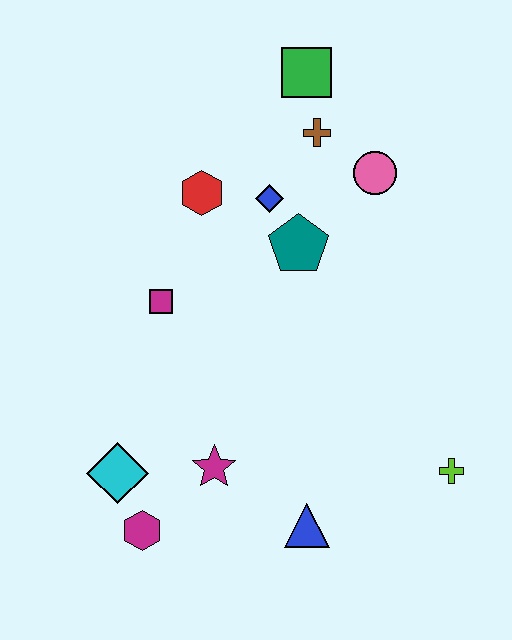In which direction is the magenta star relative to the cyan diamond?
The magenta star is to the right of the cyan diamond.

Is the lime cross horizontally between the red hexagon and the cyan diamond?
No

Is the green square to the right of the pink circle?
No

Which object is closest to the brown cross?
The green square is closest to the brown cross.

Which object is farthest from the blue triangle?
The green square is farthest from the blue triangle.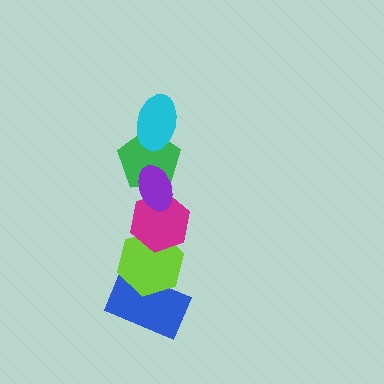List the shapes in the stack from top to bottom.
From top to bottom: the cyan ellipse, the purple ellipse, the green pentagon, the magenta hexagon, the lime hexagon, the blue rectangle.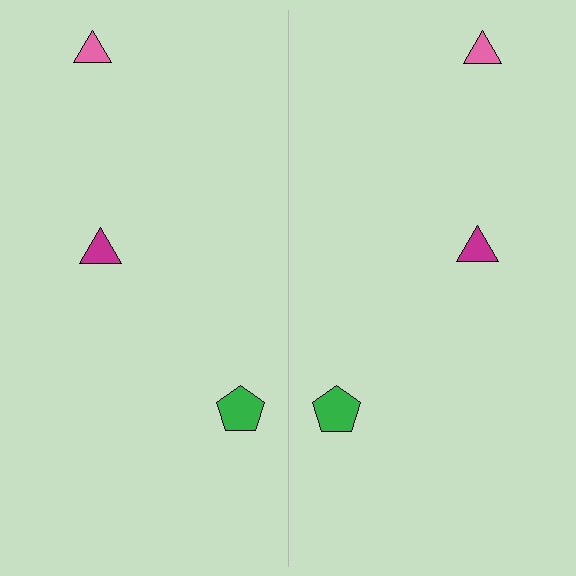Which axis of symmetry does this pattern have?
The pattern has a vertical axis of symmetry running through the center of the image.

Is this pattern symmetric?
Yes, this pattern has bilateral (reflection) symmetry.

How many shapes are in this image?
There are 6 shapes in this image.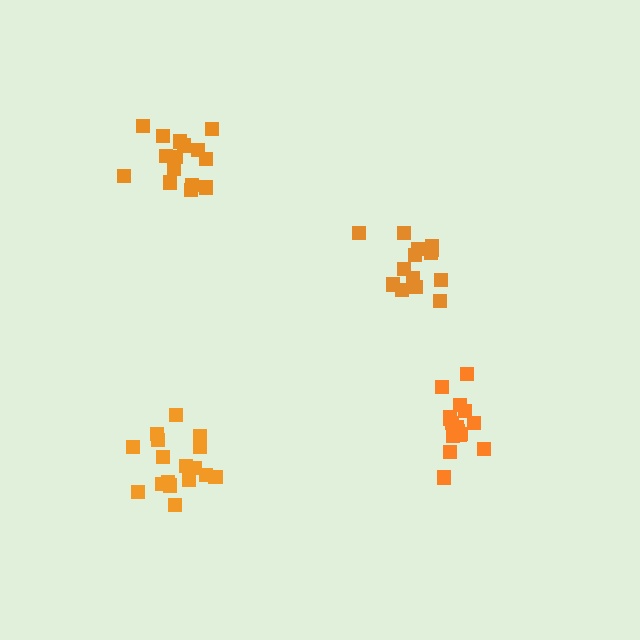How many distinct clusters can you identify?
There are 4 distinct clusters.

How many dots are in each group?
Group 1: 15 dots, Group 2: 16 dots, Group 3: 14 dots, Group 4: 17 dots (62 total).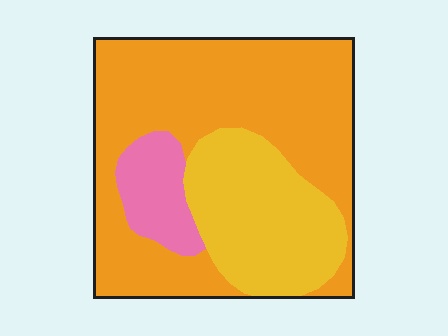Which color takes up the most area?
Orange, at roughly 60%.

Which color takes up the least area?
Pink, at roughly 10%.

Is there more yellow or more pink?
Yellow.